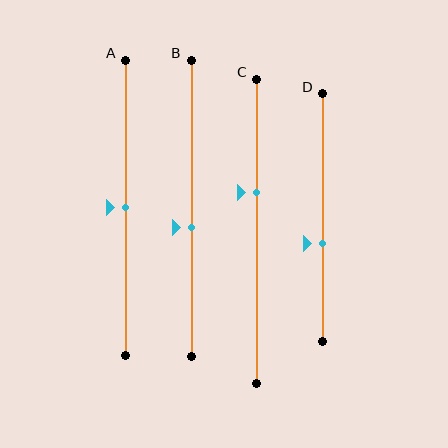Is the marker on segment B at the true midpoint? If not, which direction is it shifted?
No, the marker on segment B is shifted downward by about 6% of the segment length.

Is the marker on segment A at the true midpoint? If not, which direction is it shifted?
Yes, the marker on segment A is at the true midpoint.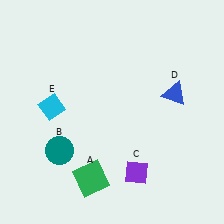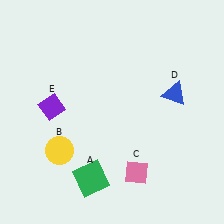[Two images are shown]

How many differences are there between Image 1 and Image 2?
There are 3 differences between the two images.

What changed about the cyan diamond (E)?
In Image 1, E is cyan. In Image 2, it changed to purple.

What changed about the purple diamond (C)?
In Image 1, C is purple. In Image 2, it changed to pink.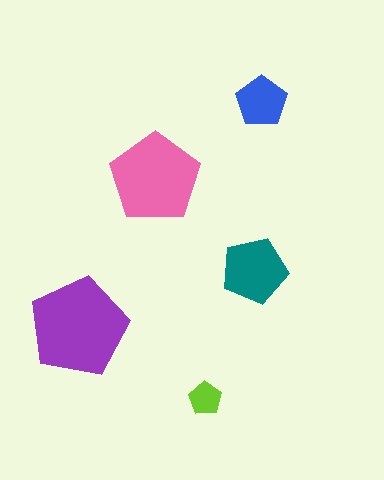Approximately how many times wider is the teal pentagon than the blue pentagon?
About 1.5 times wider.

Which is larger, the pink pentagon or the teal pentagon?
The pink one.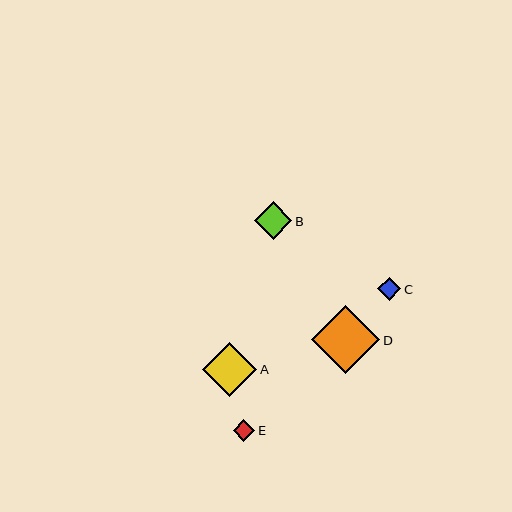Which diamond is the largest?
Diamond D is the largest with a size of approximately 68 pixels.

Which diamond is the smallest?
Diamond E is the smallest with a size of approximately 21 pixels.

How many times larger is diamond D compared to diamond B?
Diamond D is approximately 1.8 times the size of diamond B.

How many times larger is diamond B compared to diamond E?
Diamond B is approximately 1.8 times the size of diamond E.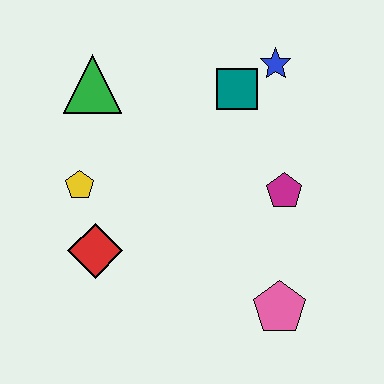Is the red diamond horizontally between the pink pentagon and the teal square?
No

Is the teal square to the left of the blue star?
Yes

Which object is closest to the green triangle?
The yellow pentagon is closest to the green triangle.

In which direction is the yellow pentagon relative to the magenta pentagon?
The yellow pentagon is to the left of the magenta pentagon.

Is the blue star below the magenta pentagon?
No